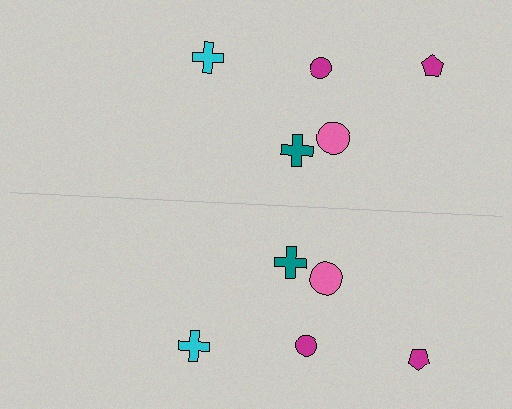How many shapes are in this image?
There are 10 shapes in this image.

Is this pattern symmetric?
Yes, this pattern has bilateral (reflection) symmetry.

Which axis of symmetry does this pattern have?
The pattern has a horizontal axis of symmetry running through the center of the image.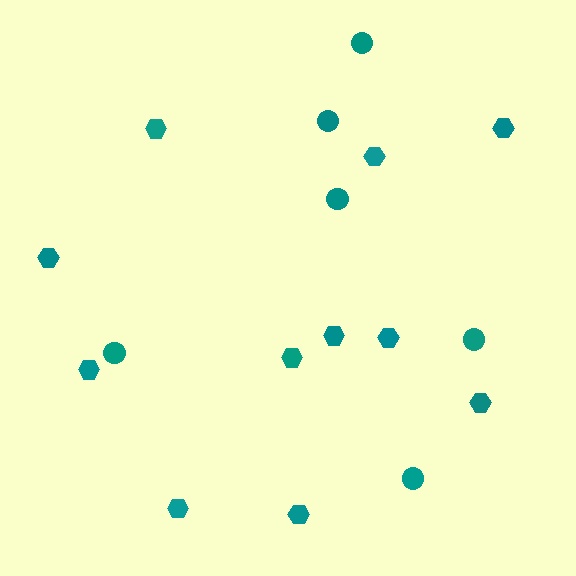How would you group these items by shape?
There are 2 groups: one group of circles (6) and one group of hexagons (11).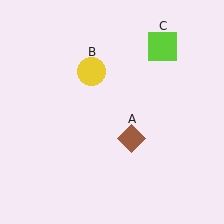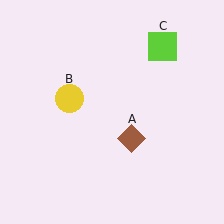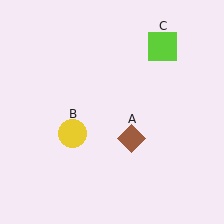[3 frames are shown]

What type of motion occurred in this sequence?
The yellow circle (object B) rotated counterclockwise around the center of the scene.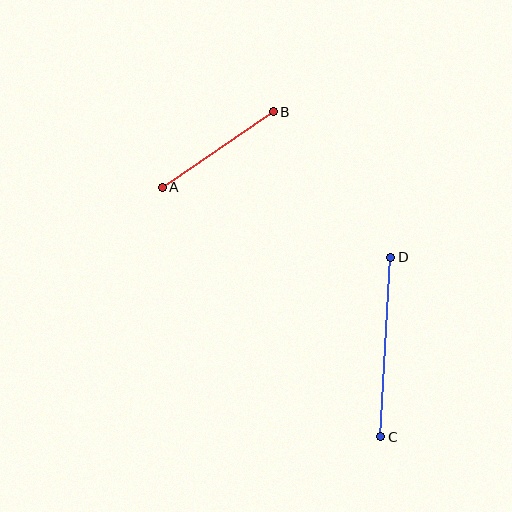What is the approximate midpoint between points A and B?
The midpoint is at approximately (218, 150) pixels.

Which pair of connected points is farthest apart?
Points C and D are farthest apart.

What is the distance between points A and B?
The distance is approximately 135 pixels.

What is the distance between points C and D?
The distance is approximately 180 pixels.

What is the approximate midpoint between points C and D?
The midpoint is at approximately (386, 347) pixels.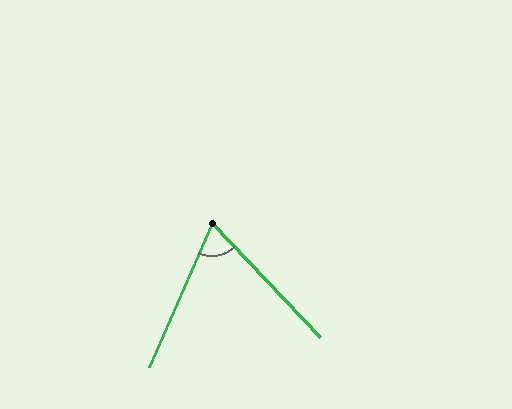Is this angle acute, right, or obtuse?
It is acute.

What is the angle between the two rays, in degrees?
Approximately 67 degrees.